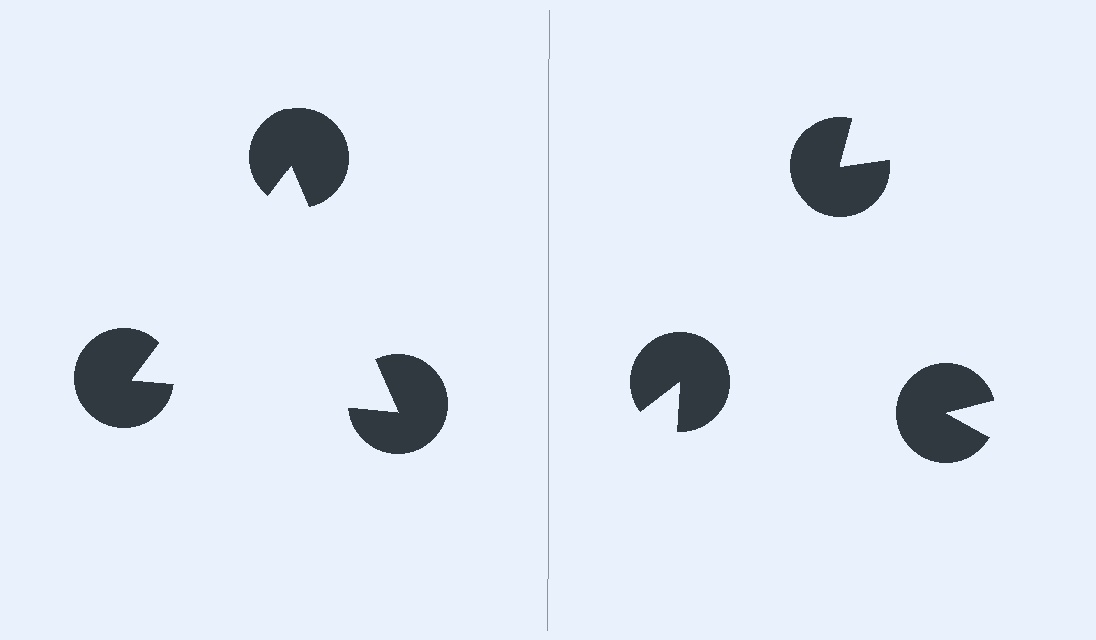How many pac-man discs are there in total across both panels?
6 — 3 on each side.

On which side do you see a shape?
An illusory triangle appears on the left side. On the right side the wedge cuts are rotated, so no coherent shape forms.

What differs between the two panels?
The pac-man discs are positioned identically on both sides; only the wedge orientations differ. On the left they align to a triangle; on the right they are misaligned.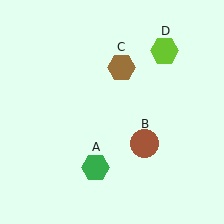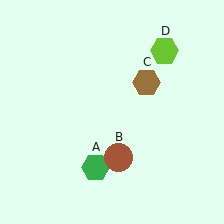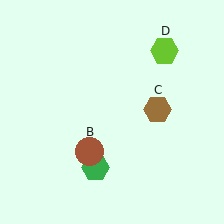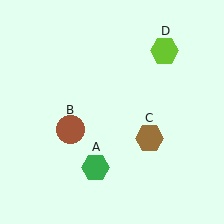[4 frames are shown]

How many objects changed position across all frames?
2 objects changed position: brown circle (object B), brown hexagon (object C).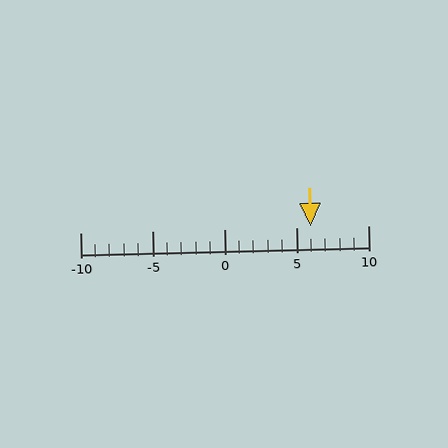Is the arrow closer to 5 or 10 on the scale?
The arrow is closer to 5.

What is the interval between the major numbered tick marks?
The major tick marks are spaced 5 units apart.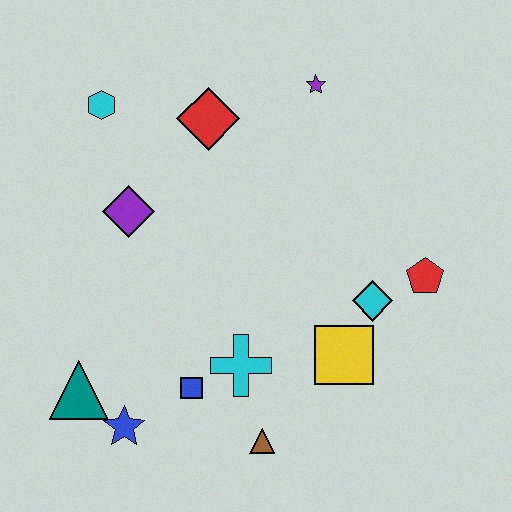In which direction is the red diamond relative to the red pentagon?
The red diamond is to the left of the red pentagon.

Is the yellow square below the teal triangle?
No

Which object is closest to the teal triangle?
The blue star is closest to the teal triangle.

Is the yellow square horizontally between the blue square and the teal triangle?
No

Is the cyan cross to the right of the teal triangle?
Yes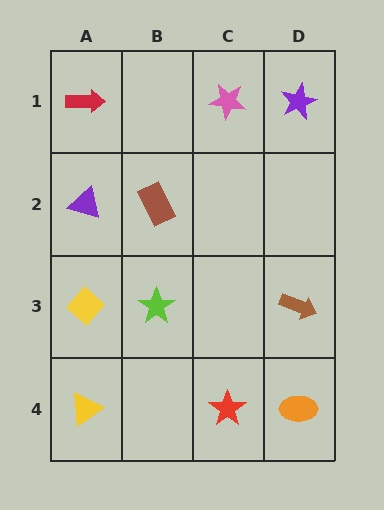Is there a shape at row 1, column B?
No, that cell is empty.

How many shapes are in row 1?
3 shapes.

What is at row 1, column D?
A purple star.